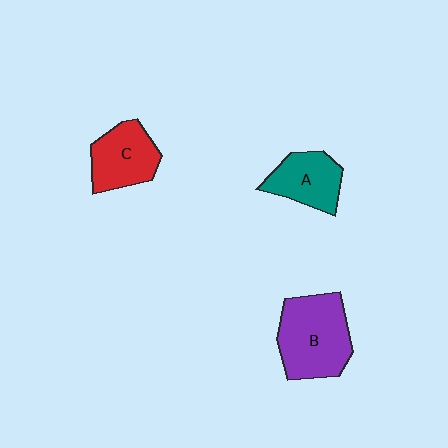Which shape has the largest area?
Shape B (purple).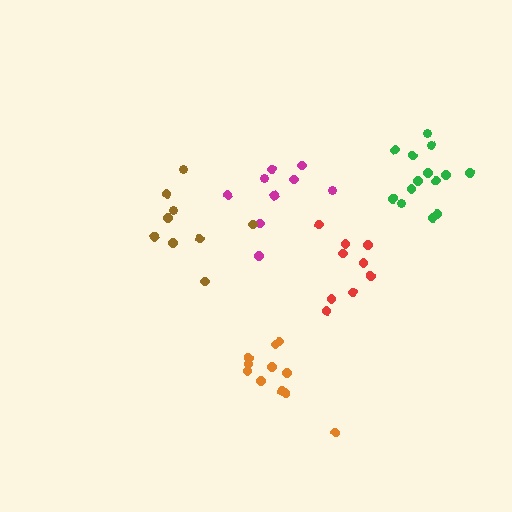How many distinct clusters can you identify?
There are 5 distinct clusters.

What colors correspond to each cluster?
The clusters are colored: orange, magenta, green, red, brown.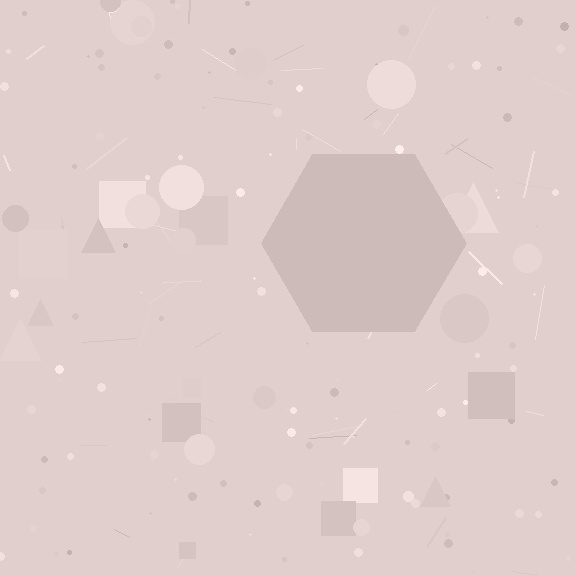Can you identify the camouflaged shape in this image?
The camouflaged shape is a hexagon.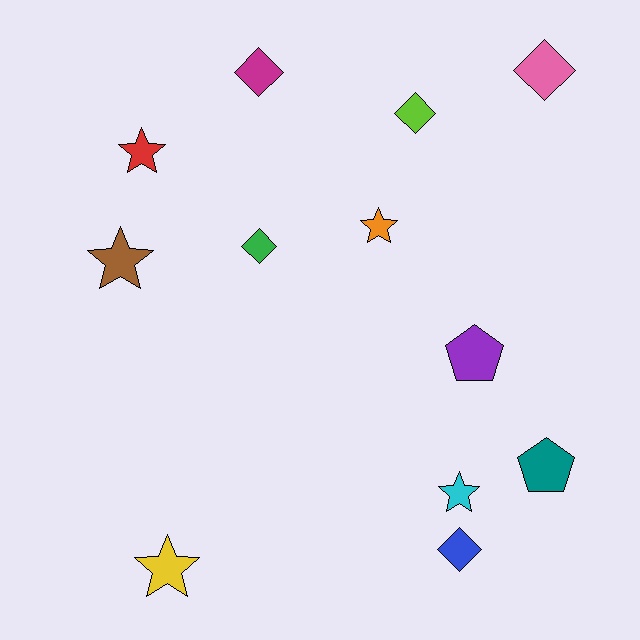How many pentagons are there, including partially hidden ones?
There are 2 pentagons.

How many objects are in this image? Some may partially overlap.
There are 12 objects.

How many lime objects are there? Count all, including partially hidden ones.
There is 1 lime object.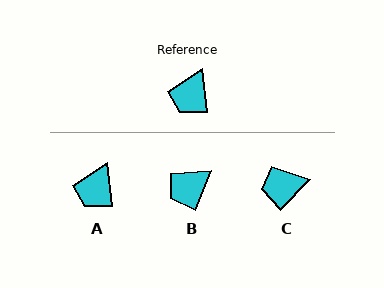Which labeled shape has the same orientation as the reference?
A.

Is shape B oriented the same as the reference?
No, it is off by about 28 degrees.